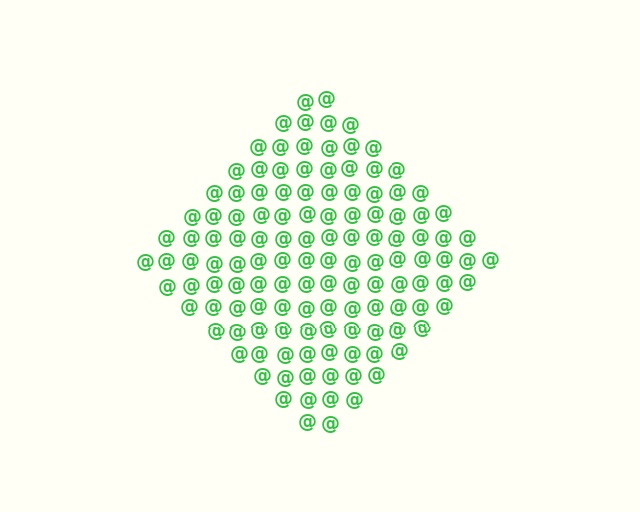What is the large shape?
The large shape is a diamond.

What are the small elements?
The small elements are at signs.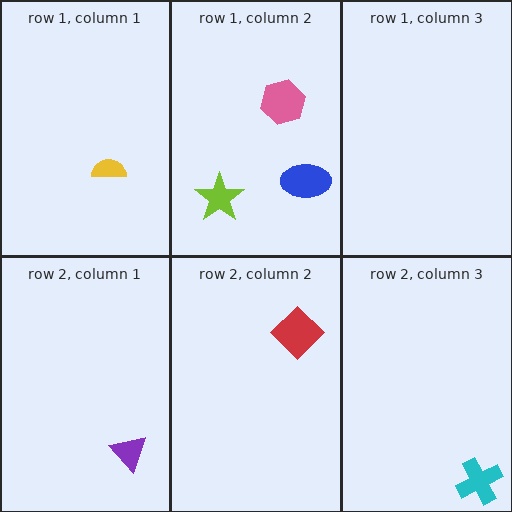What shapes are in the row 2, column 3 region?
The cyan cross.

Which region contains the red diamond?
The row 2, column 2 region.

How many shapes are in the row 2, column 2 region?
1.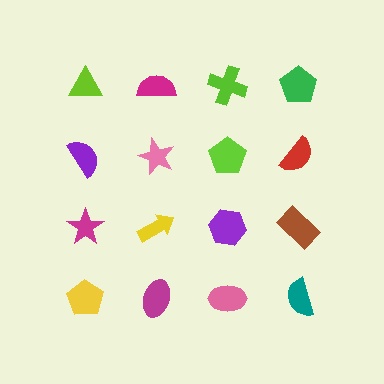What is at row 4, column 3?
A pink ellipse.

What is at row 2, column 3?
A lime pentagon.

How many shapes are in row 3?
4 shapes.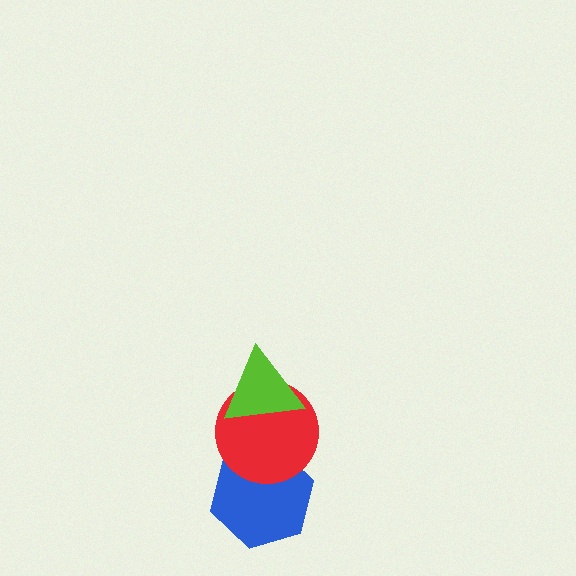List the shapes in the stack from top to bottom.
From top to bottom: the lime triangle, the red circle, the blue hexagon.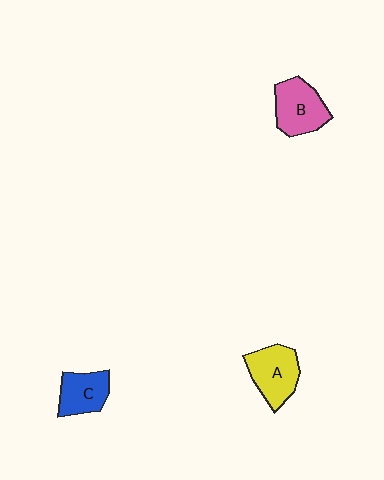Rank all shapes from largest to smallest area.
From largest to smallest: B (pink), A (yellow), C (blue).